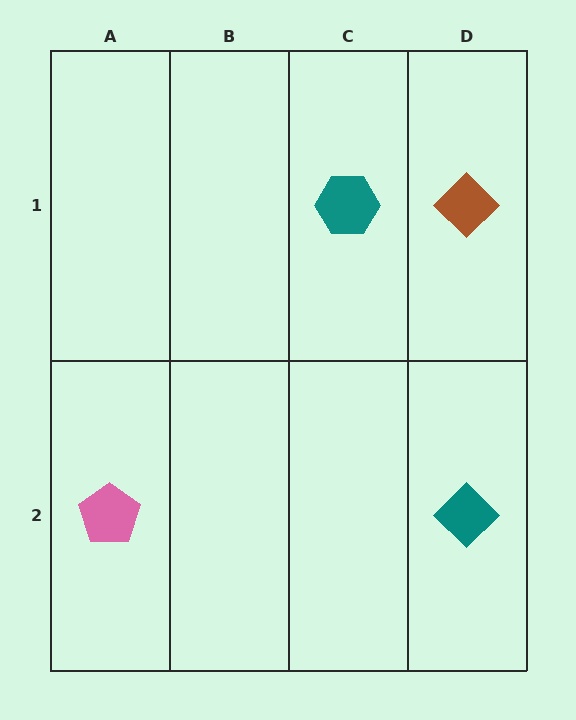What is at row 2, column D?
A teal diamond.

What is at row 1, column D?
A brown diamond.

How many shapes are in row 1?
2 shapes.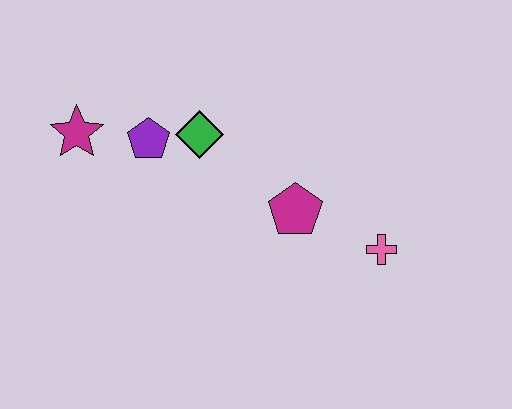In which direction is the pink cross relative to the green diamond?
The pink cross is to the right of the green diamond.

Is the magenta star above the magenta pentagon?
Yes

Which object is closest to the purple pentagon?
The green diamond is closest to the purple pentagon.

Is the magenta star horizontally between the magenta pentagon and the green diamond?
No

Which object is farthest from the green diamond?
The pink cross is farthest from the green diamond.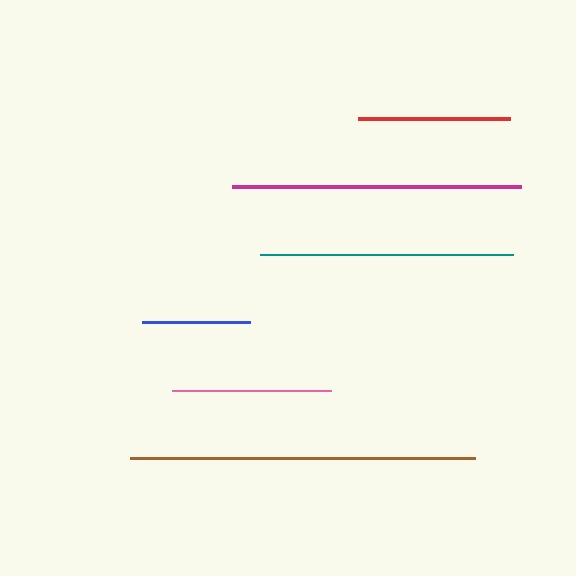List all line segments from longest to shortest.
From longest to shortest: brown, magenta, teal, pink, red, blue.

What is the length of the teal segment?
The teal segment is approximately 253 pixels long.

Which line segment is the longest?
The brown line is the longest at approximately 344 pixels.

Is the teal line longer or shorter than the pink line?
The teal line is longer than the pink line.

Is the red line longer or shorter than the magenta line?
The magenta line is longer than the red line.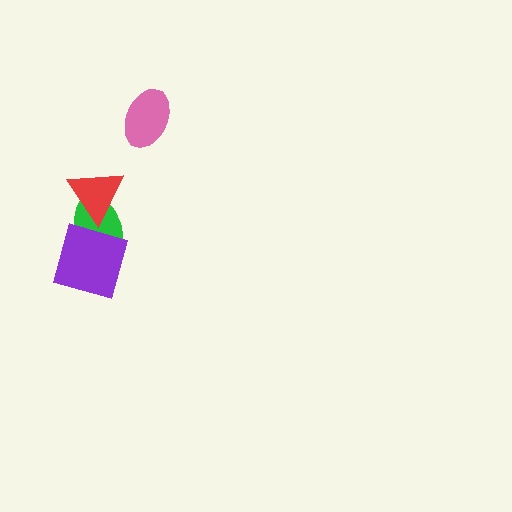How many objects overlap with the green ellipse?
2 objects overlap with the green ellipse.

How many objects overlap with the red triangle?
2 objects overlap with the red triangle.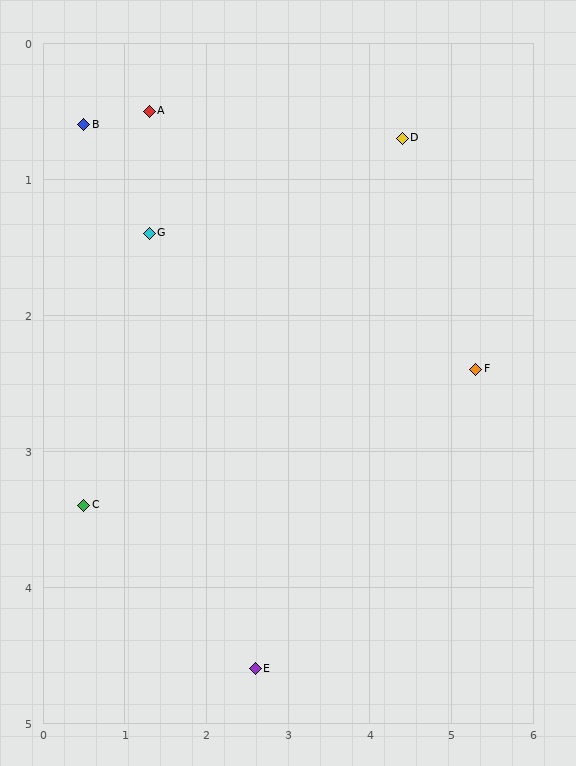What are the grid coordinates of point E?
Point E is at approximately (2.6, 4.6).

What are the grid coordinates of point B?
Point B is at approximately (0.5, 0.6).